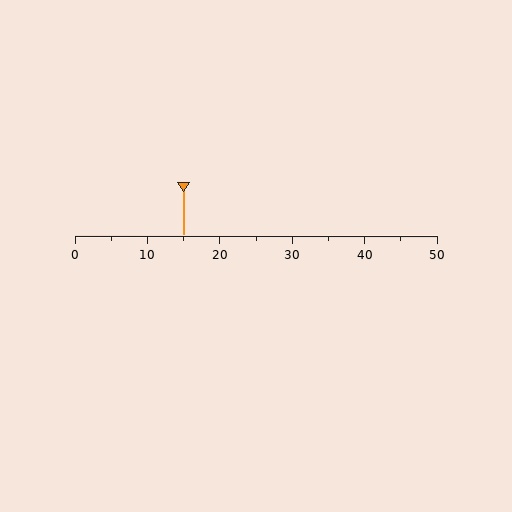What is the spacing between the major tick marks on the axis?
The major ticks are spaced 10 apart.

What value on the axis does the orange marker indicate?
The marker indicates approximately 15.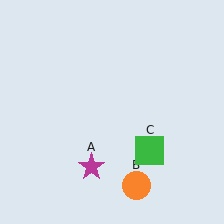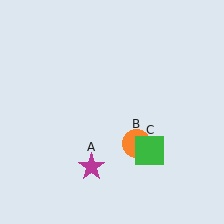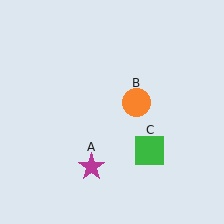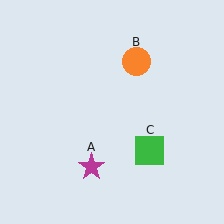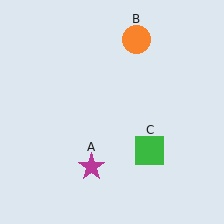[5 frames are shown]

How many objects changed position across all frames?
1 object changed position: orange circle (object B).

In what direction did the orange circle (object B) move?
The orange circle (object B) moved up.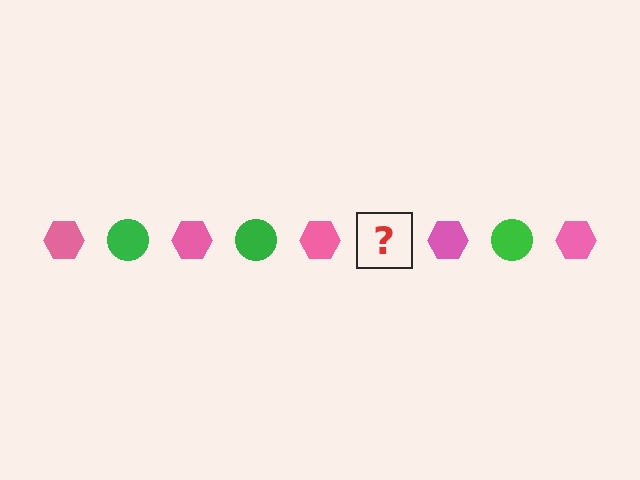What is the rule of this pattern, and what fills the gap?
The rule is that the pattern alternates between pink hexagon and green circle. The gap should be filled with a green circle.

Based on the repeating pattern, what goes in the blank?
The blank should be a green circle.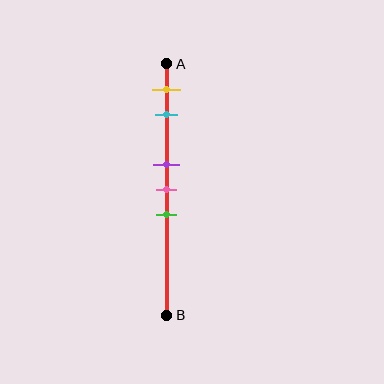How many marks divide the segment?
There are 5 marks dividing the segment.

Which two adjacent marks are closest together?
The purple and pink marks are the closest adjacent pair.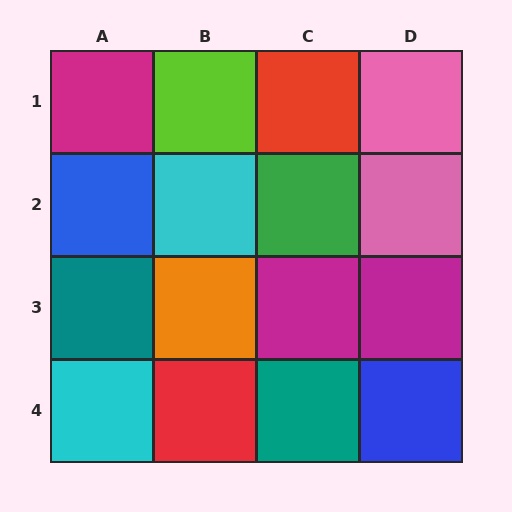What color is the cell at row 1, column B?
Lime.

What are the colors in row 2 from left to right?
Blue, cyan, green, pink.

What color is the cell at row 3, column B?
Orange.